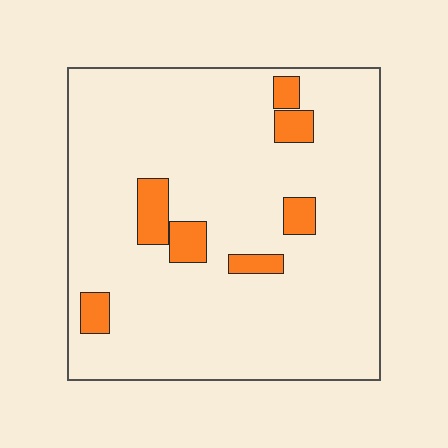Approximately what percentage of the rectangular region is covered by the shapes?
Approximately 10%.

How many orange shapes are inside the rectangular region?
7.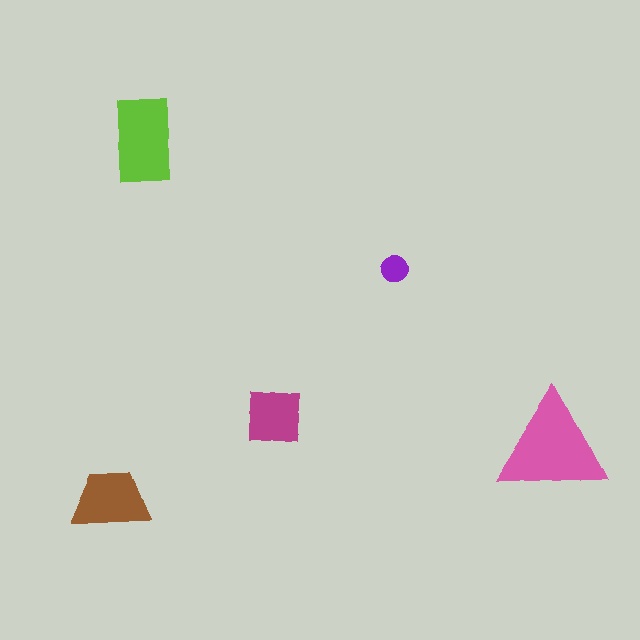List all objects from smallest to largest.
The purple circle, the magenta square, the brown trapezoid, the lime rectangle, the pink triangle.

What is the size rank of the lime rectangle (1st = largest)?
2nd.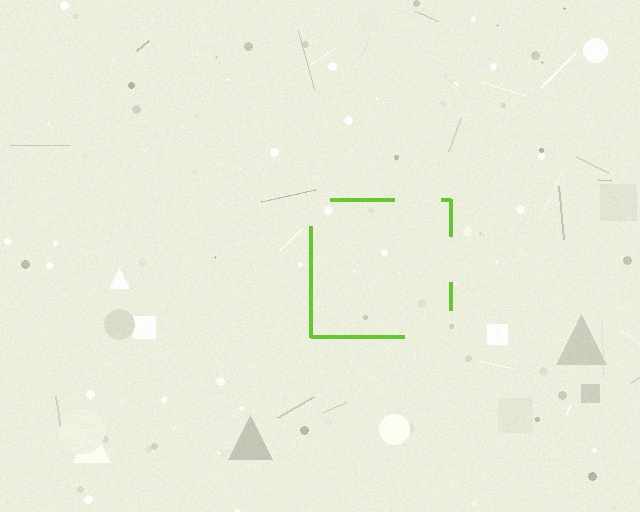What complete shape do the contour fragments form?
The contour fragments form a square.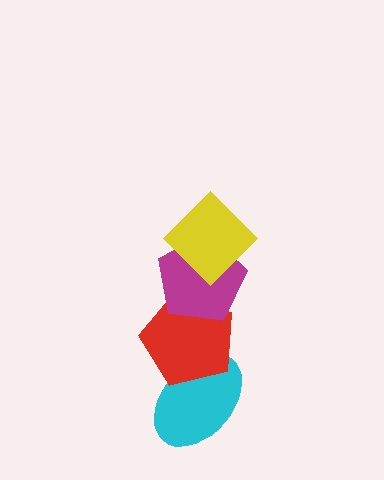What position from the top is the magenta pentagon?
The magenta pentagon is 2nd from the top.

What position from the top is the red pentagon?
The red pentagon is 3rd from the top.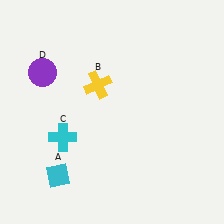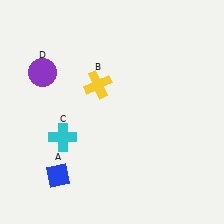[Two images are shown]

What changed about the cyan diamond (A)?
In Image 1, A is cyan. In Image 2, it changed to blue.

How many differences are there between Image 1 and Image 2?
There is 1 difference between the two images.